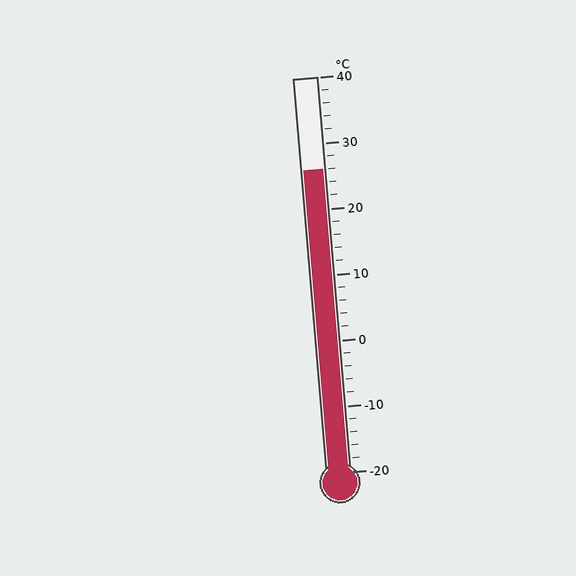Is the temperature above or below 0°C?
The temperature is above 0°C.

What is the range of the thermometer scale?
The thermometer scale ranges from -20°C to 40°C.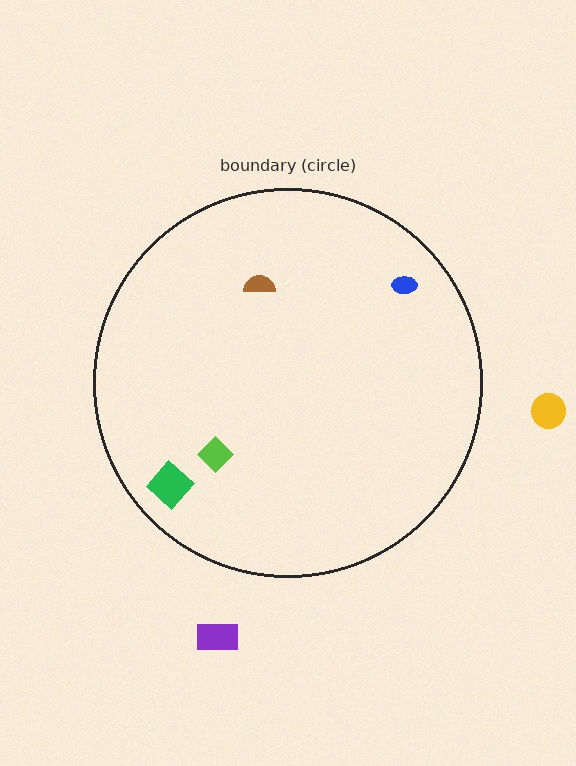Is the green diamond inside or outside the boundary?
Inside.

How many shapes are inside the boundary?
4 inside, 2 outside.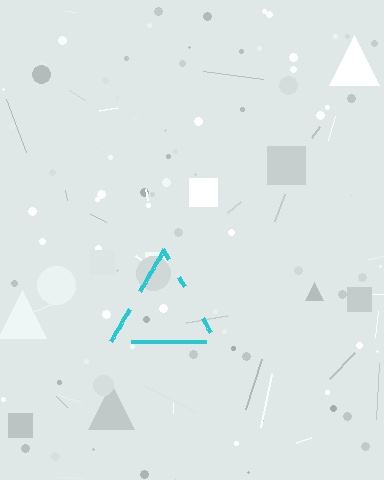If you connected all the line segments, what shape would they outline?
They would outline a triangle.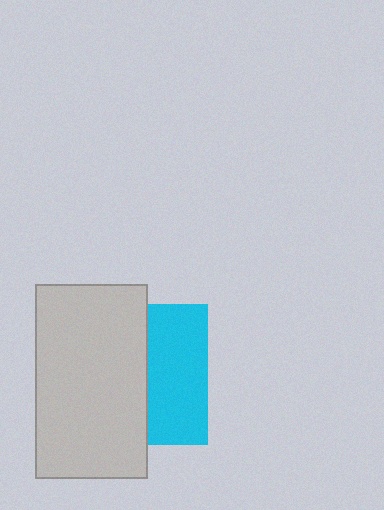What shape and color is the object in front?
The object in front is a light gray rectangle.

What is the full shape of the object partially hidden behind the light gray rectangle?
The partially hidden object is a cyan square.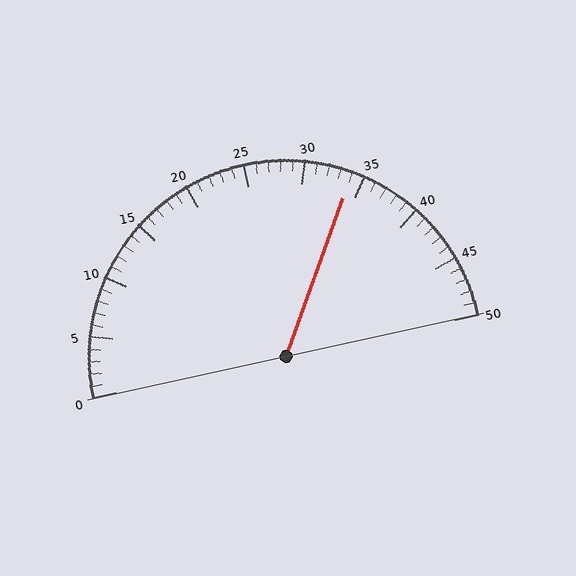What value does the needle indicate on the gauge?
The needle indicates approximately 34.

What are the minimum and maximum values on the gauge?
The gauge ranges from 0 to 50.